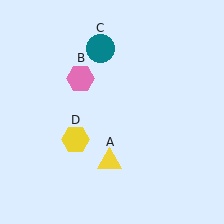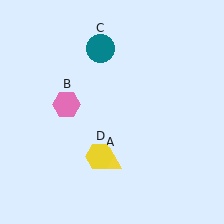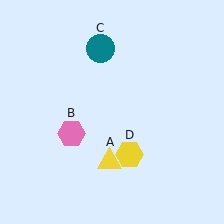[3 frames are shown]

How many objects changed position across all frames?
2 objects changed position: pink hexagon (object B), yellow hexagon (object D).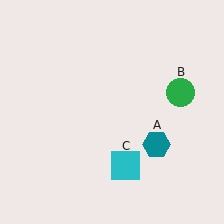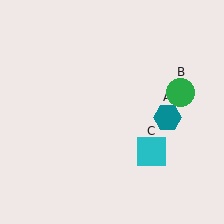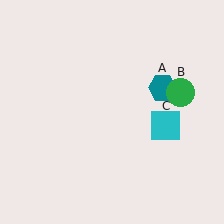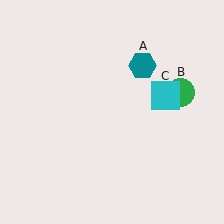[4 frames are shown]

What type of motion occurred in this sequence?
The teal hexagon (object A), cyan square (object C) rotated counterclockwise around the center of the scene.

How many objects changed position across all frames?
2 objects changed position: teal hexagon (object A), cyan square (object C).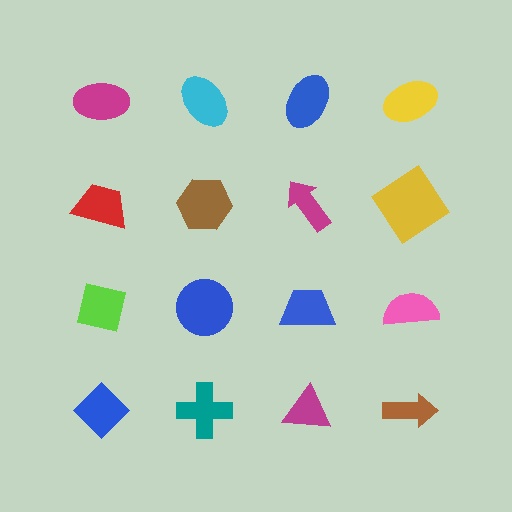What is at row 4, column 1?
A blue diamond.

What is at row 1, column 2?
A cyan ellipse.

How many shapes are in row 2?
4 shapes.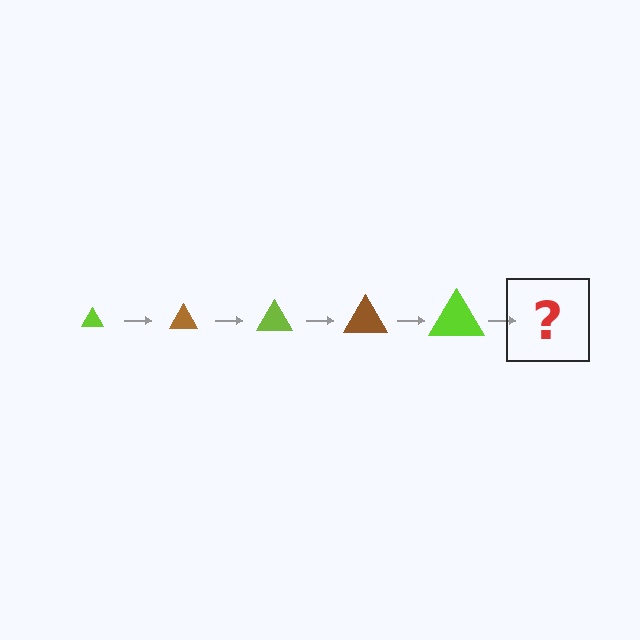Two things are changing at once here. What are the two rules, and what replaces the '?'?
The two rules are that the triangle grows larger each step and the color cycles through lime and brown. The '?' should be a brown triangle, larger than the previous one.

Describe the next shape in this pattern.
It should be a brown triangle, larger than the previous one.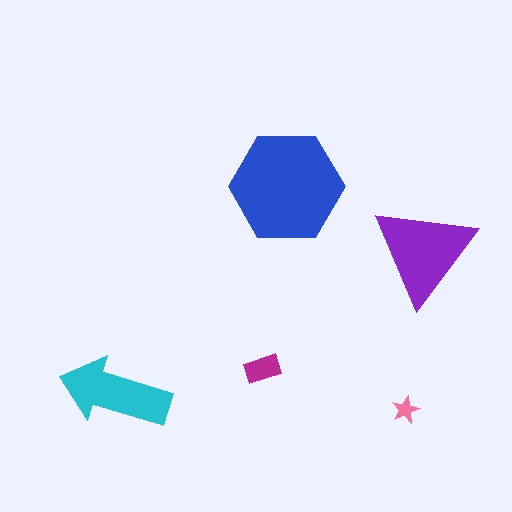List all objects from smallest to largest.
The pink star, the magenta rectangle, the cyan arrow, the purple triangle, the blue hexagon.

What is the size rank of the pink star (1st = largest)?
5th.